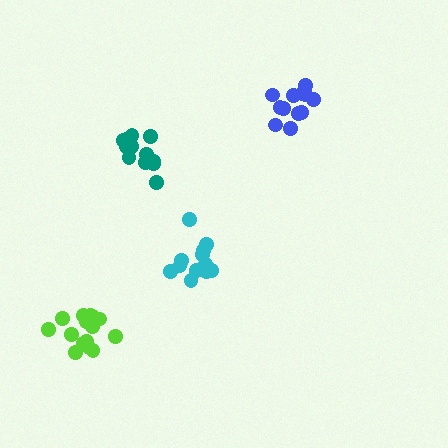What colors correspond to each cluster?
The clusters are colored: cyan, blue, teal, lime.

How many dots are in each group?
Group 1: 12 dots, Group 2: 12 dots, Group 3: 12 dots, Group 4: 16 dots (52 total).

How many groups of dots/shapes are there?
There are 4 groups.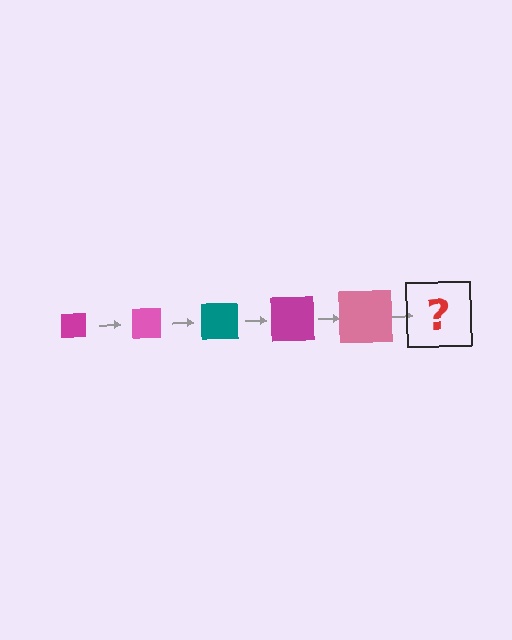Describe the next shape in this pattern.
It should be a teal square, larger than the previous one.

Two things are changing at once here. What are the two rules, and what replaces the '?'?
The two rules are that the square grows larger each step and the color cycles through magenta, pink, and teal. The '?' should be a teal square, larger than the previous one.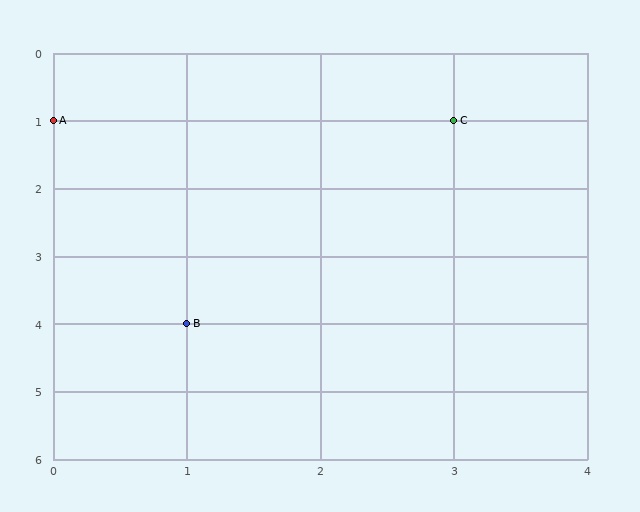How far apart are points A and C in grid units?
Points A and C are 3 columns apart.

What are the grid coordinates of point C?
Point C is at grid coordinates (3, 1).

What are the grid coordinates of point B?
Point B is at grid coordinates (1, 4).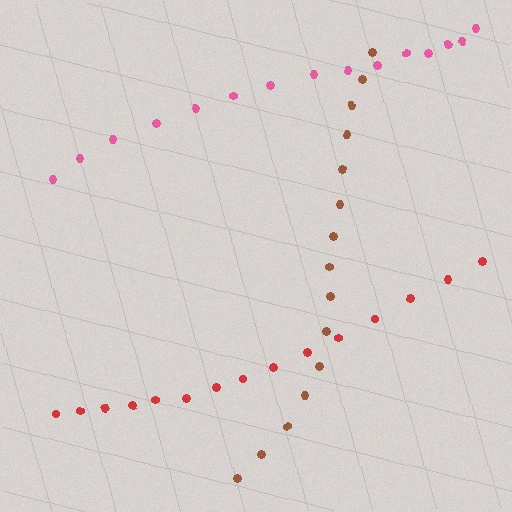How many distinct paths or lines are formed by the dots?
There are 3 distinct paths.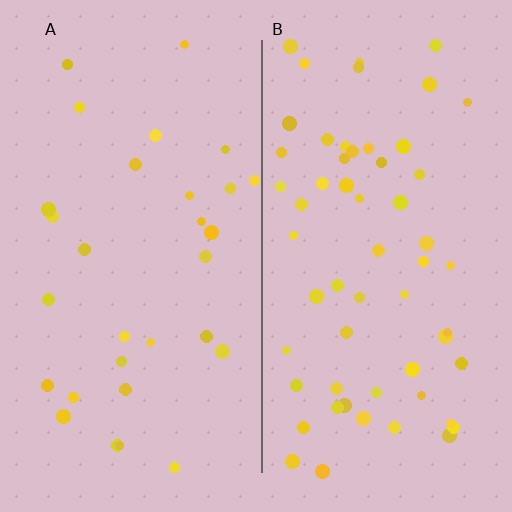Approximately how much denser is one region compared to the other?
Approximately 2.0× — region B over region A.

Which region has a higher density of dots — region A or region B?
B (the right).